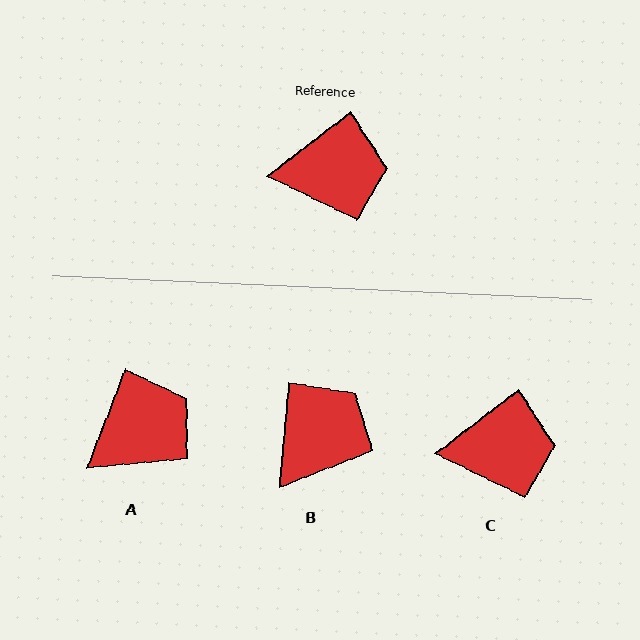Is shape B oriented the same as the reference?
No, it is off by about 47 degrees.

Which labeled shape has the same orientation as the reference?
C.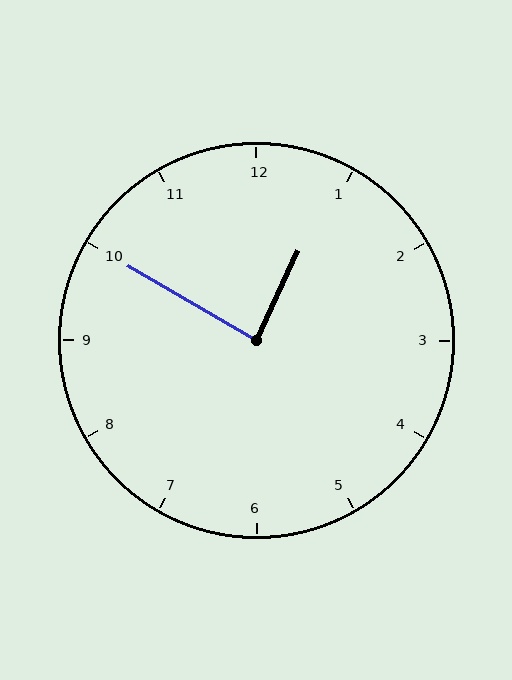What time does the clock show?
12:50.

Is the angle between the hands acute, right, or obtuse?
It is right.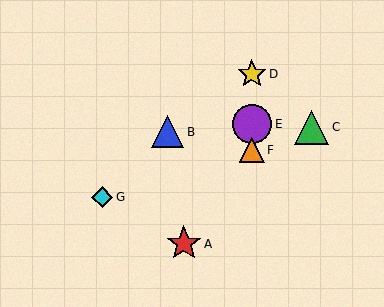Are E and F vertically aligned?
Yes, both are at x≈252.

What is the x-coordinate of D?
Object D is at x≈252.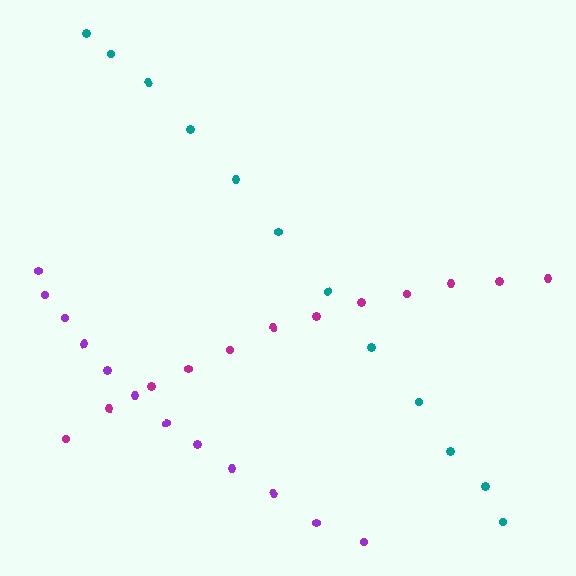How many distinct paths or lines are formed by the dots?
There are 3 distinct paths.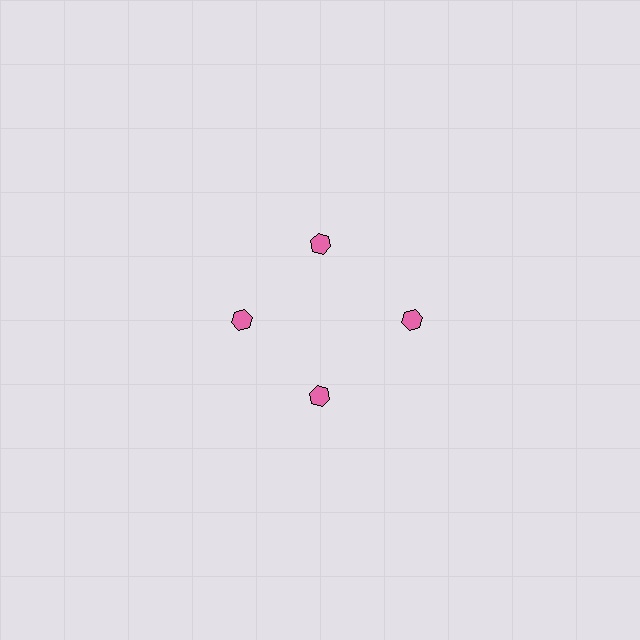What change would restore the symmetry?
The symmetry would be restored by moving it inward, back onto the ring so that all 4 hexagons sit at equal angles and equal distance from the center.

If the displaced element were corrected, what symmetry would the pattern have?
It would have 4-fold rotational symmetry — the pattern would map onto itself every 90 degrees.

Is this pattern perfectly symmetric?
No. The 4 pink hexagons are arranged in a ring, but one element near the 3 o'clock position is pushed outward from the center, breaking the 4-fold rotational symmetry.